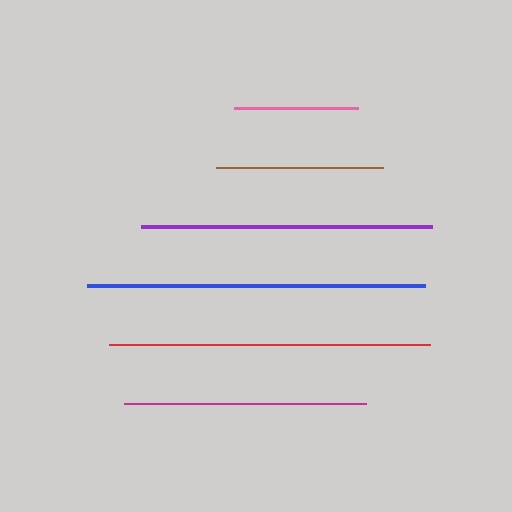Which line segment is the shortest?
The pink line is the shortest at approximately 123 pixels.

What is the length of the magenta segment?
The magenta segment is approximately 242 pixels long.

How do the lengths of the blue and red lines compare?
The blue and red lines are approximately the same length.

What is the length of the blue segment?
The blue segment is approximately 338 pixels long.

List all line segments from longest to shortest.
From longest to shortest: blue, red, purple, magenta, brown, pink.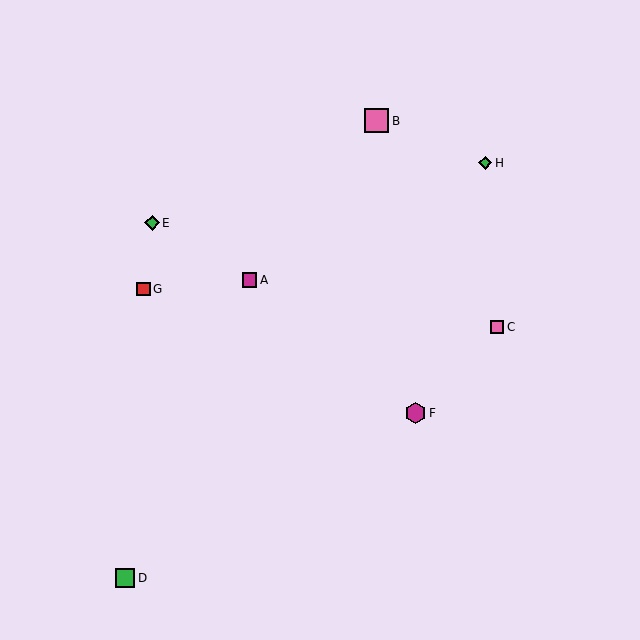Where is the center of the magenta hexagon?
The center of the magenta hexagon is at (415, 413).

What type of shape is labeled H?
Shape H is a green diamond.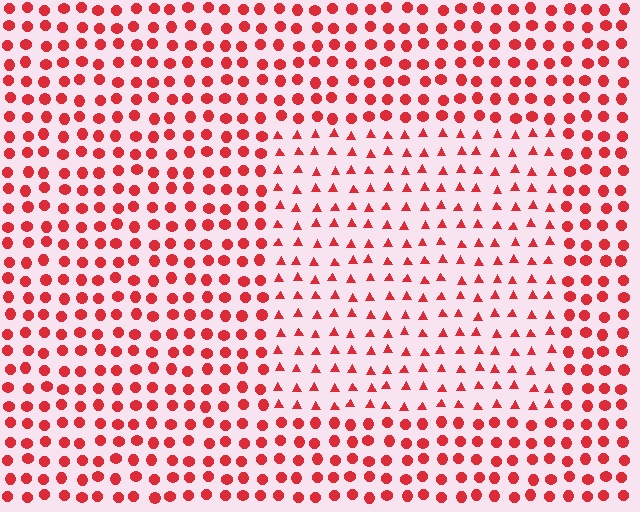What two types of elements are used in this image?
The image uses triangles inside the rectangle region and circles outside it.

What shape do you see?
I see a rectangle.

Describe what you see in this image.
The image is filled with small red elements arranged in a uniform grid. A rectangle-shaped region contains triangles, while the surrounding area contains circles. The boundary is defined purely by the change in element shape.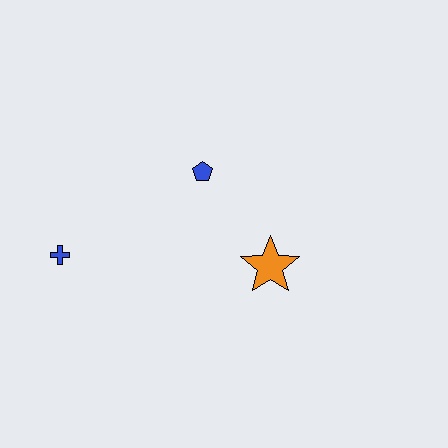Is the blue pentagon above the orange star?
Yes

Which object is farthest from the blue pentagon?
The blue cross is farthest from the blue pentagon.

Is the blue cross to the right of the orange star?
No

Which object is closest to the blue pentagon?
The orange star is closest to the blue pentagon.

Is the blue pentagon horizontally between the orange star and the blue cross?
Yes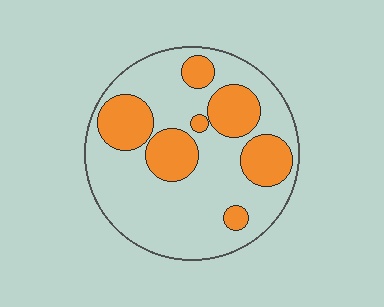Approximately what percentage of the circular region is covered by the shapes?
Approximately 30%.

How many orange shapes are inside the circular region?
7.